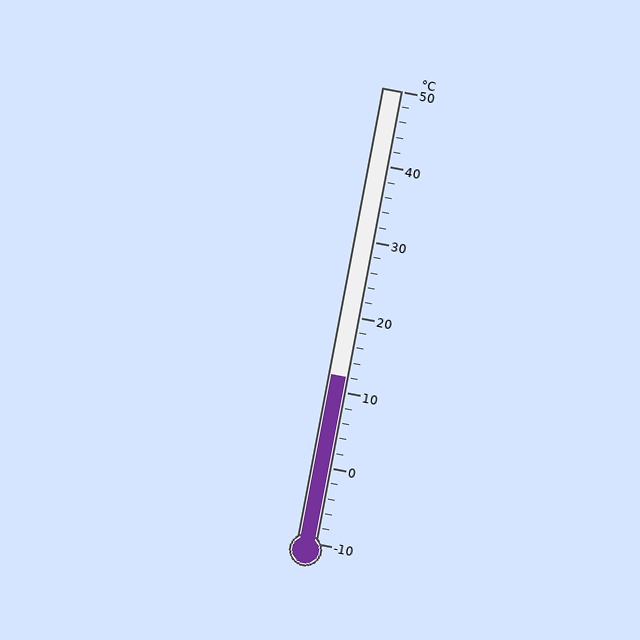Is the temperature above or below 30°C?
The temperature is below 30°C.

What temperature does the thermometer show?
The thermometer shows approximately 12°C.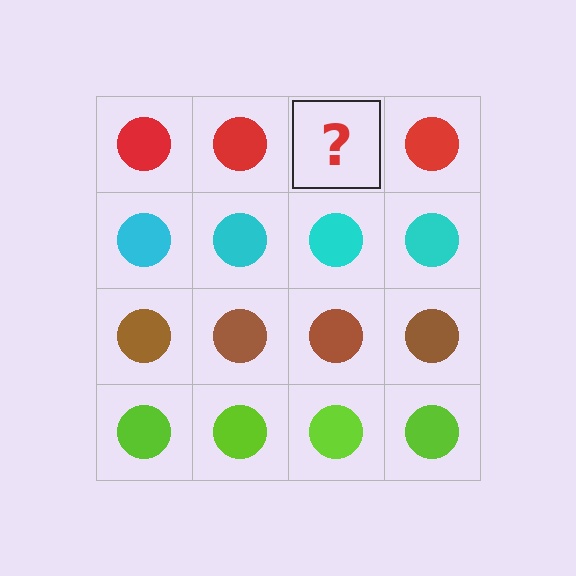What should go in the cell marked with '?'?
The missing cell should contain a red circle.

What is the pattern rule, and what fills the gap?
The rule is that each row has a consistent color. The gap should be filled with a red circle.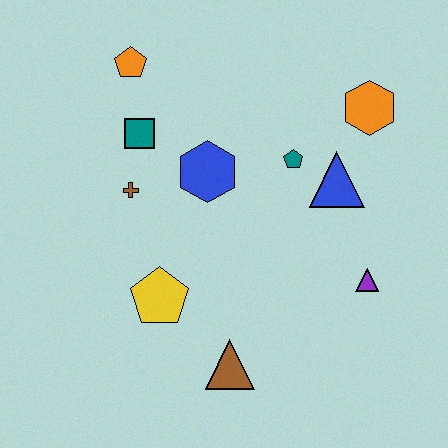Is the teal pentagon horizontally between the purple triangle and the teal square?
Yes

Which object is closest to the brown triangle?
The yellow pentagon is closest to the brown triangle.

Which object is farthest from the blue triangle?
The orange pentagon is farthest from the blue triangle.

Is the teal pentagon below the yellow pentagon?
No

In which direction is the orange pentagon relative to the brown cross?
The orange pentagon is above the brown cross.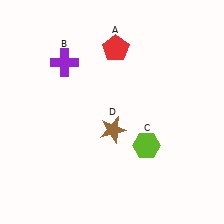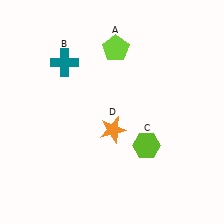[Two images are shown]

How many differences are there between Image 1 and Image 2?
There are 3 differences between the two images.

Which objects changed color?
A changed from red to lime. B changed from purple to teal. D changed from brown to orange.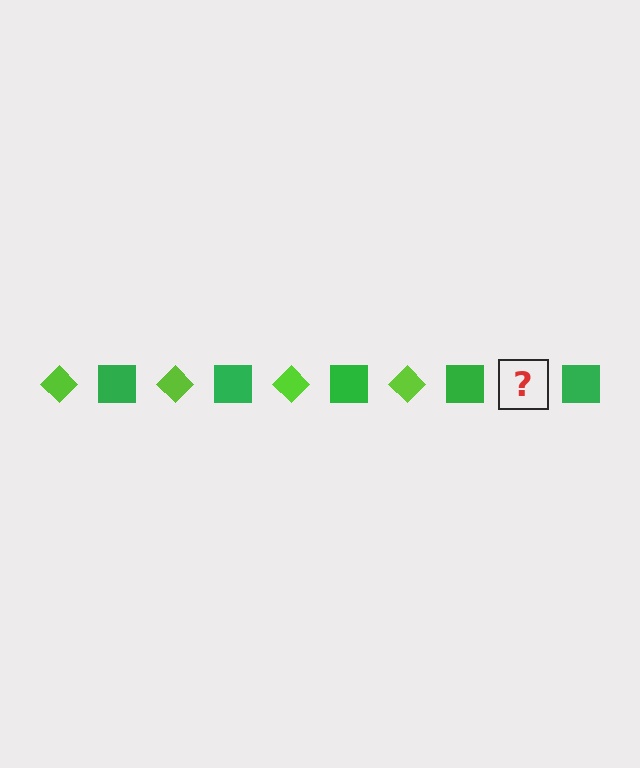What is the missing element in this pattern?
The missing element is a lime diamond.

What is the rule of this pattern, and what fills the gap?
The rule is that the pattern alternates between lime diamond and green square. The gap should be filled with a lime diamond.